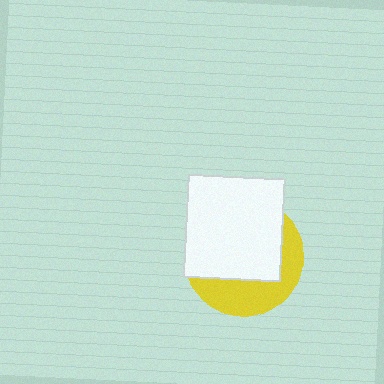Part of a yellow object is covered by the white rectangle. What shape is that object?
It is a circle.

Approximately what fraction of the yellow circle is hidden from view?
Roughly 64% of the yellow circle is hidden behind the white rectangle.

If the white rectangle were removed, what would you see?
You would see the complete yellow circle.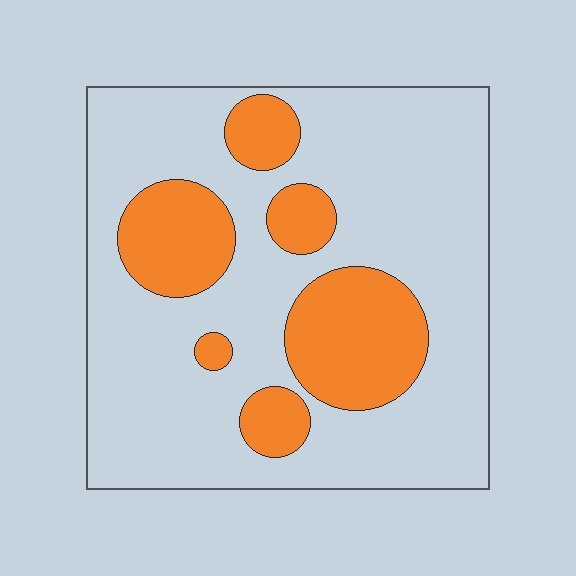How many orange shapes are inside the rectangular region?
6.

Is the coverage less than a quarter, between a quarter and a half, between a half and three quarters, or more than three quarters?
Between a quarter and a half.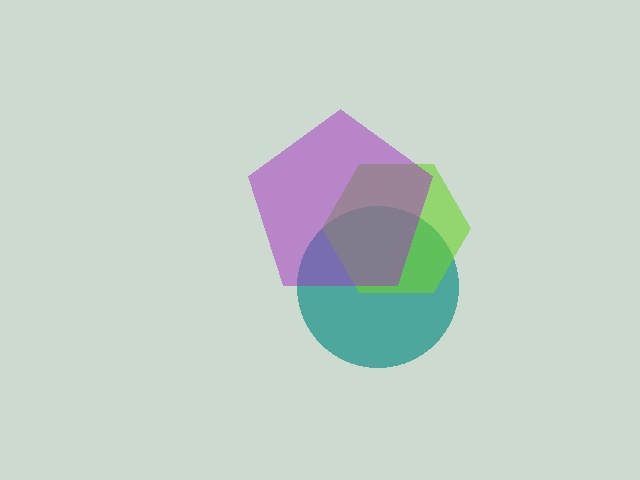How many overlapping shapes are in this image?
There are 3 overlapping shapes in the image.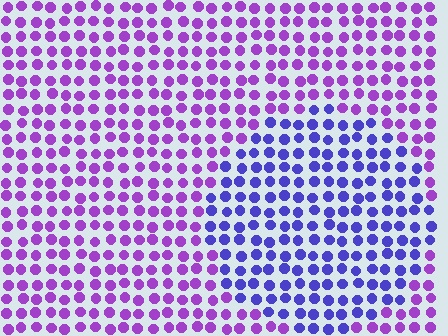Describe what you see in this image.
The image is filled with small purple elements in a uniform arrangement. A circle-shaped region is visible where the elements are tinted to a slightly different hue, forming a subtle color boundary.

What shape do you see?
I see a circle.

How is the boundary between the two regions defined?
The boundary is defined purely by a slight shift in hue (about 38 degrees). Spacing, size, and orientation are identical on both sides.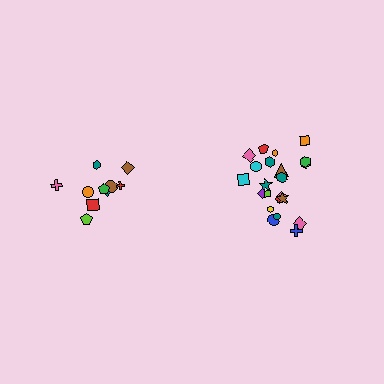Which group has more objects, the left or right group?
The right group.